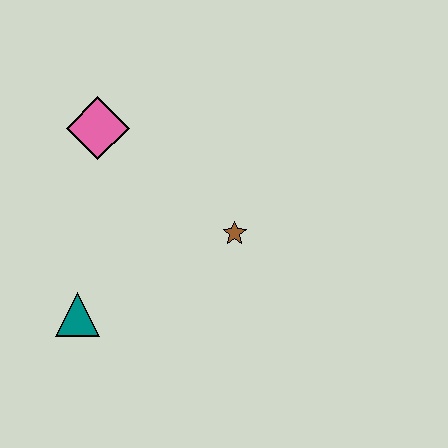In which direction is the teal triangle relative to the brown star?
The teal triangle is to the left of the brown star.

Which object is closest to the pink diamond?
The brown star is closest to the pink diamond.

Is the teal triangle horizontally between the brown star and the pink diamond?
No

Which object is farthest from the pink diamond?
The teal triangle is farthest from the pink diamond.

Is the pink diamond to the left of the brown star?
Yes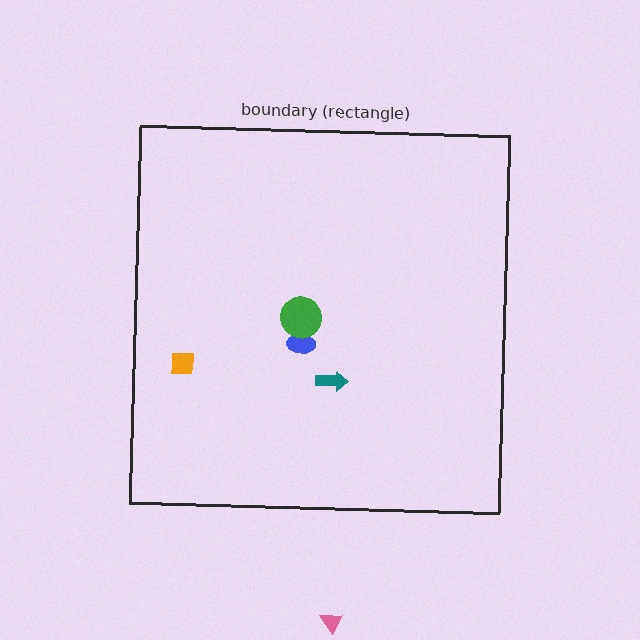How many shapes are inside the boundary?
4 inside, 1 outside.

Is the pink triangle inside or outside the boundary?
Outside.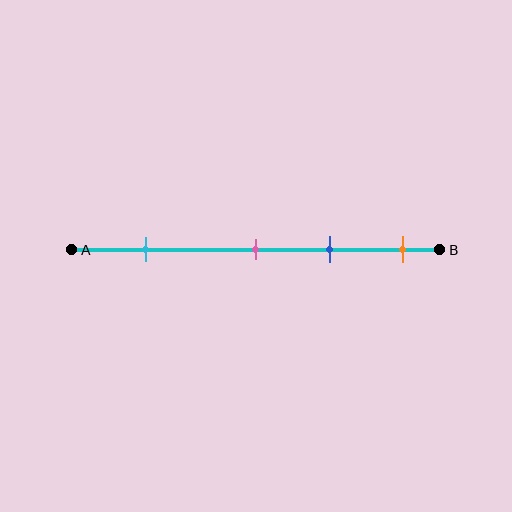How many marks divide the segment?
There are 4 marks dividing the segment.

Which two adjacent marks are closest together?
The pink and blue marks are the closest adjacent pair.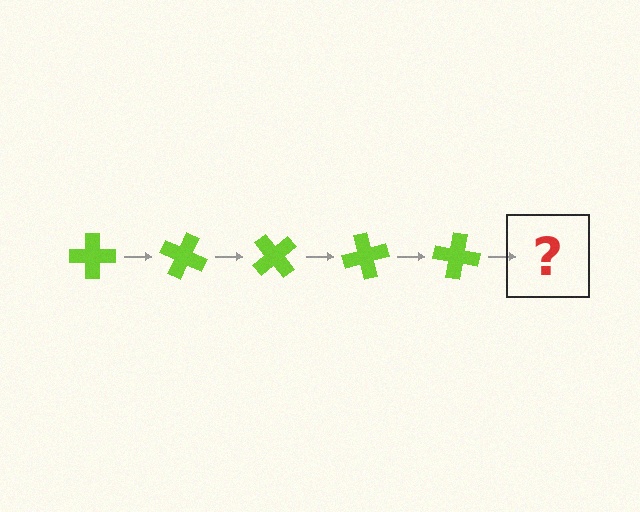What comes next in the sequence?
The next element should be a lime cross rotated 125 degrees.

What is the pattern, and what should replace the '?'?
The pattern is that the cross rotates 25 degrees each step. The '?' should be a lime cross rotated 125 degrees.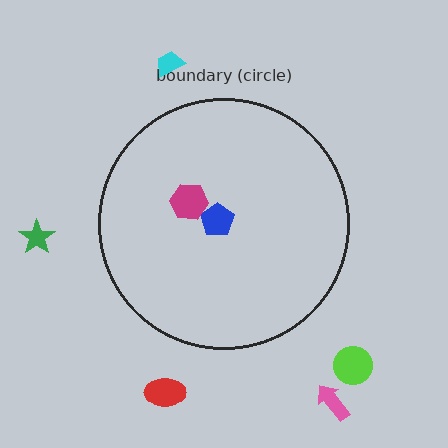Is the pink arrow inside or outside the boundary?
Outside.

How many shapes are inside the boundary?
2 inside, 5 outside.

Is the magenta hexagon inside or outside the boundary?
Inside.